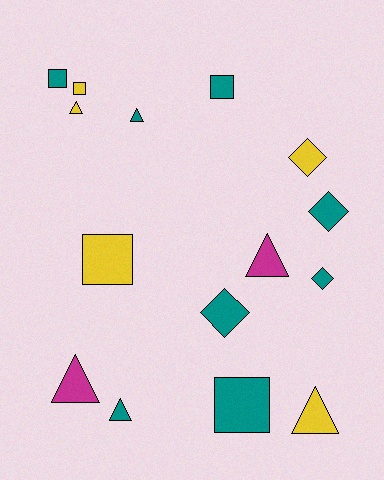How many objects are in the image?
There are 15 objects.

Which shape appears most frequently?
Triangle, with 6 objects.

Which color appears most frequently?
Teal, with 8 objects.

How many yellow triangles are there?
There are 2 yellow triangles.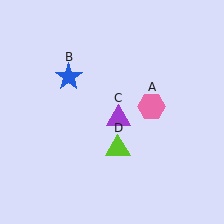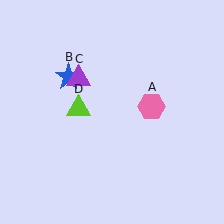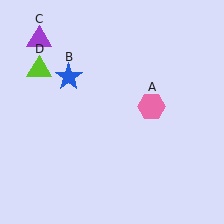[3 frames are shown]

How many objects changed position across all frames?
2 objects changed position: purple triangle (object C), lime triangle (object D).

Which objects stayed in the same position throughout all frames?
Pink hexagon (object A) and blue star (object B) remained stationary.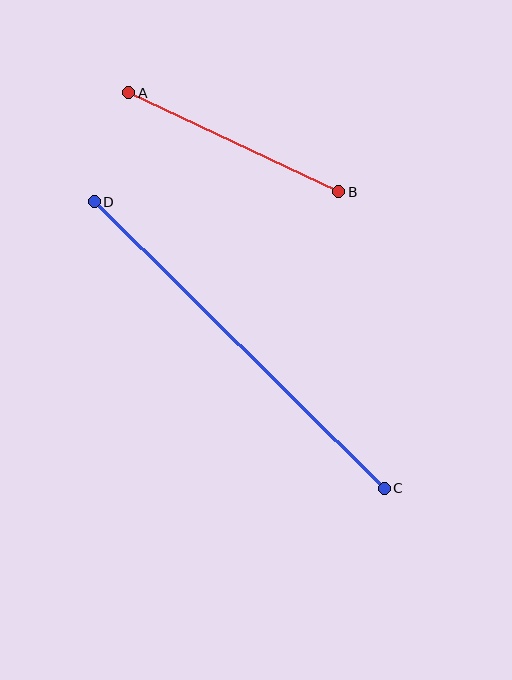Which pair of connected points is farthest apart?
Points C and D are farthest apart.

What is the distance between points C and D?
The distance is approximately 408 pixels.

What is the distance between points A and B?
The distance is approximately 232 pixels.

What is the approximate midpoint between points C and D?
The midpoint is at approximately (239, 345) pixels.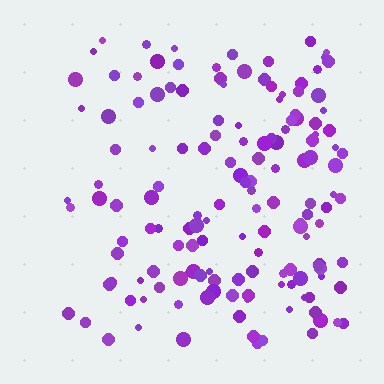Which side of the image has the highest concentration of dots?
The right.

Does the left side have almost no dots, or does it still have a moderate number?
Still a moderate number, just noticeably fewer than the right.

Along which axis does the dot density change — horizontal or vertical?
Horizontal.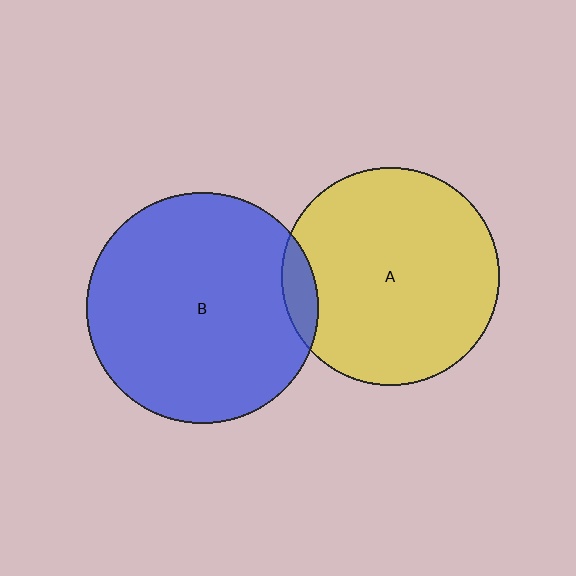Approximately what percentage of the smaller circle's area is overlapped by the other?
Approximately 5%.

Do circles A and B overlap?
Yes.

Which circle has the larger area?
Circle B (blue).